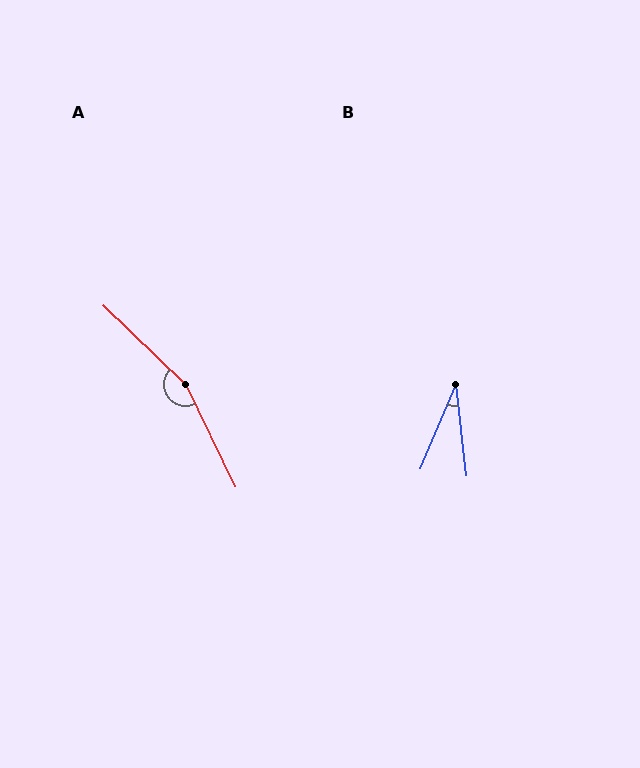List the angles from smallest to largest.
B (29°), A (159°).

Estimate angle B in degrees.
Approximately 29 degrees.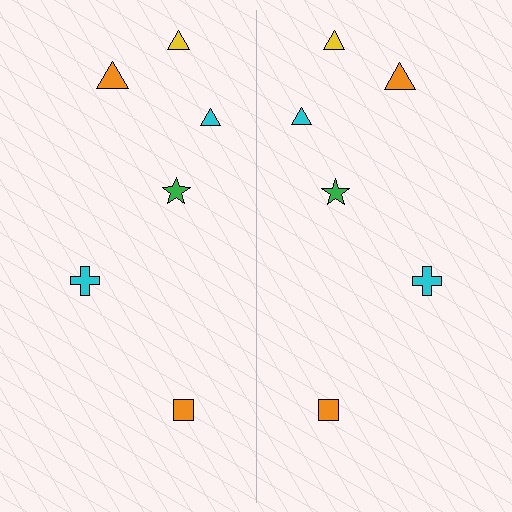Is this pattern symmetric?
Yes, this pattern has bilateral (reflection) symmetry.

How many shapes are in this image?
There are 12 shapes in this image.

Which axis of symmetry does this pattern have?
The pattern has a vertical axis of symmetry running through the center of the image.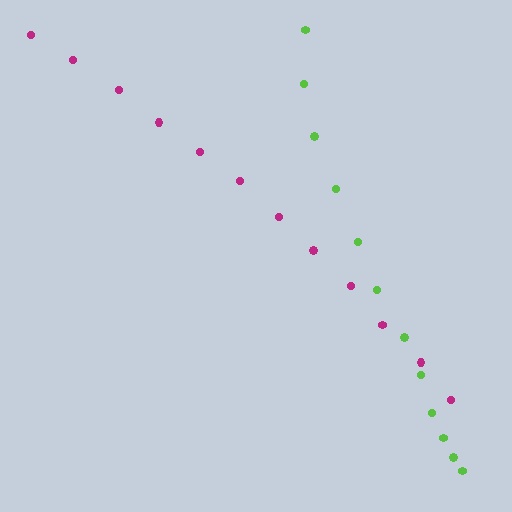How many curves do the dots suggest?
There are 2 distinct paths.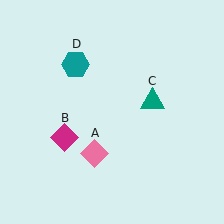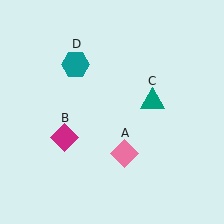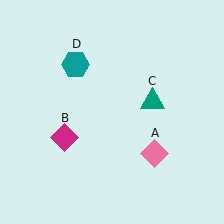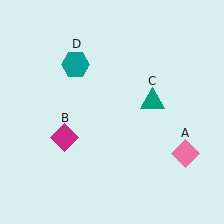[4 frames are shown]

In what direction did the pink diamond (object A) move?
The pink diamond (object A) moved right.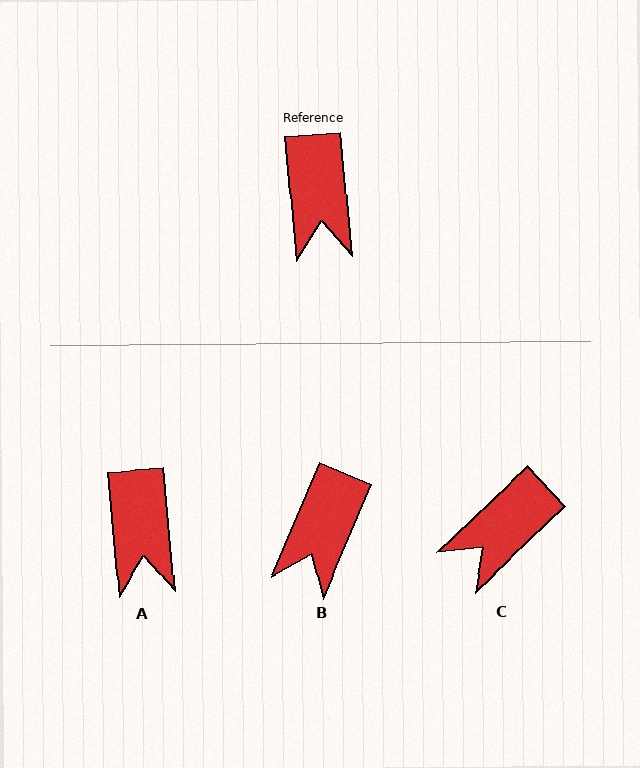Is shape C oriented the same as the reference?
No, it is off by about 51 degrees.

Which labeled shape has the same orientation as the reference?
A.